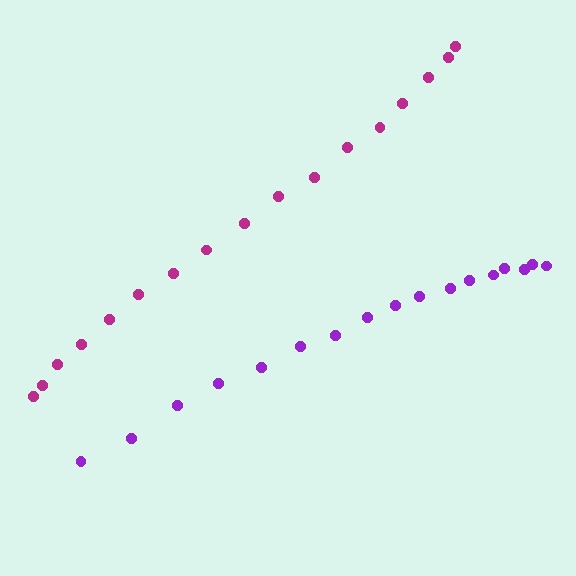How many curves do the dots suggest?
There are 2 distinct paths.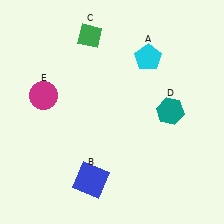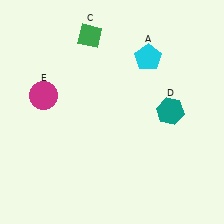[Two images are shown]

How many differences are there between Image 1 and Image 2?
There is 1 difference between the two images.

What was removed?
The blue square (B) was removed in Image 2.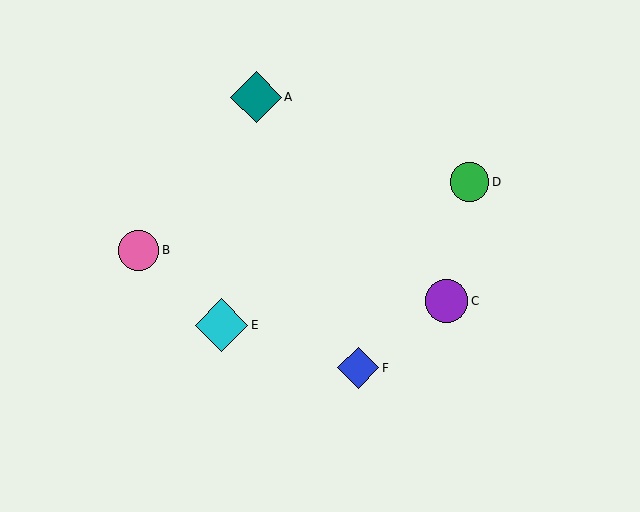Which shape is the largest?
The cyan diamond (labeled E) is the largest.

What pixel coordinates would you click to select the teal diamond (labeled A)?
Click at (256, 97) to select the teal diamond A.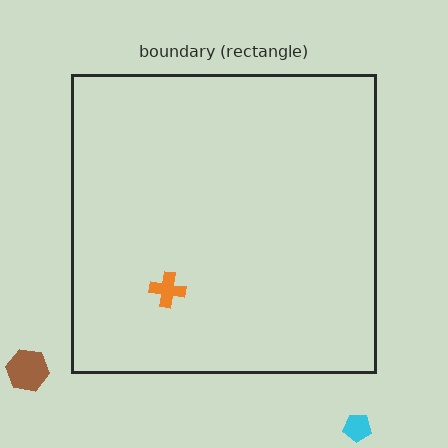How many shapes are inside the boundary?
1 inside, 2 outside.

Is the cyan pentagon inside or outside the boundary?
Outside.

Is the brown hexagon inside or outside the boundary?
Outside.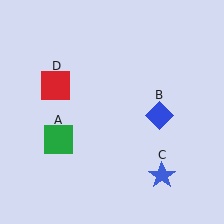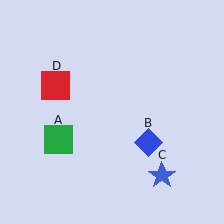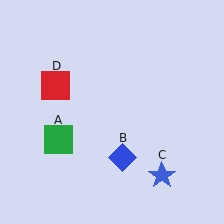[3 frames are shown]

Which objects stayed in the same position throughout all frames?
Green square (object A) and blue star (object C) and red square (object D) remained stationary.